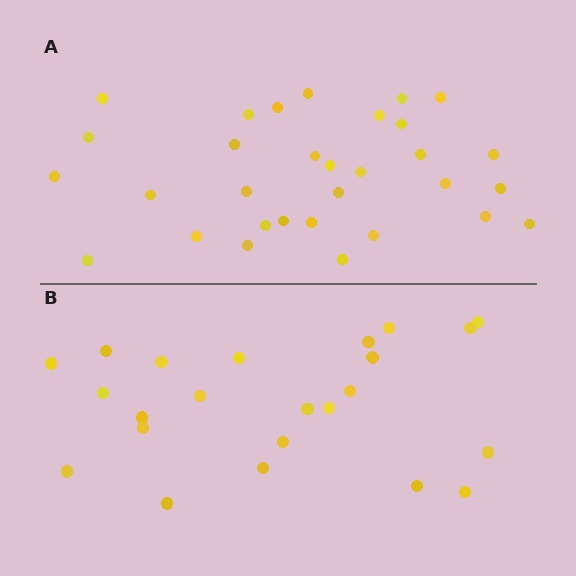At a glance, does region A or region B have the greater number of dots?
Region A (the top region) has more dots.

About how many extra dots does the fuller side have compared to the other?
Region A has roughly 8 or so more dots than region B.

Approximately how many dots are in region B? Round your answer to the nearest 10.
About 20 dots. (The exact count is 23, which rounds to 20.)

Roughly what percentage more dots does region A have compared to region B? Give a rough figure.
About 35% more.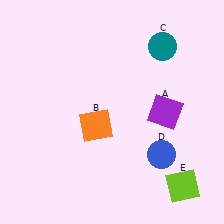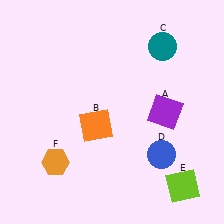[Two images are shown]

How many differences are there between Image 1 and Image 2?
There is 1 difference between the two images.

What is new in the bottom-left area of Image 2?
An orange hexagon (F) was added in the bottom-left area of Image 2.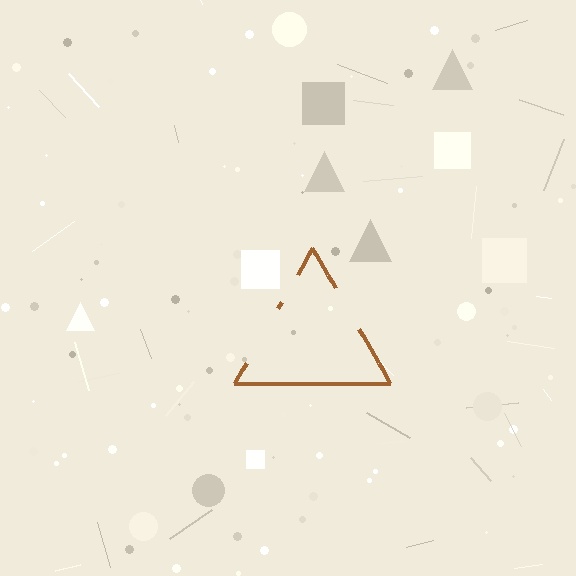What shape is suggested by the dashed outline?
The dashed outline suggests a triangle.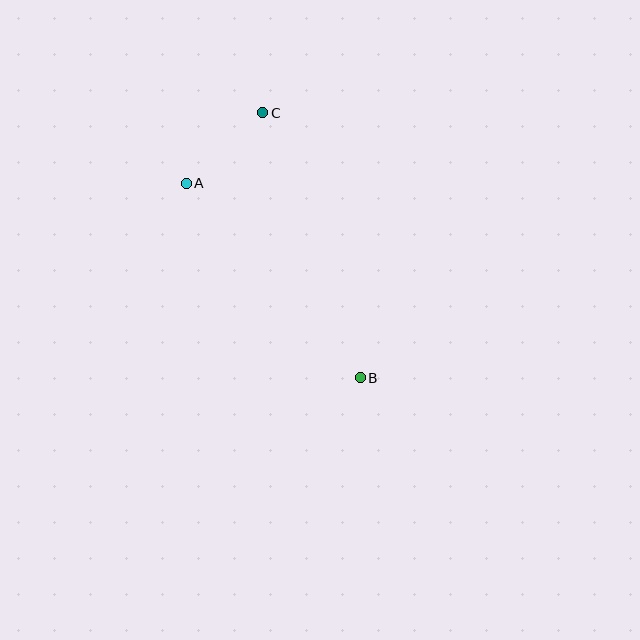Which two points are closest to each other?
Points A and C are closest to each other.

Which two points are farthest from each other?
Points B and C are farthest from each other.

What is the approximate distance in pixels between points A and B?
The distance between A and B is approximately 261 pixels.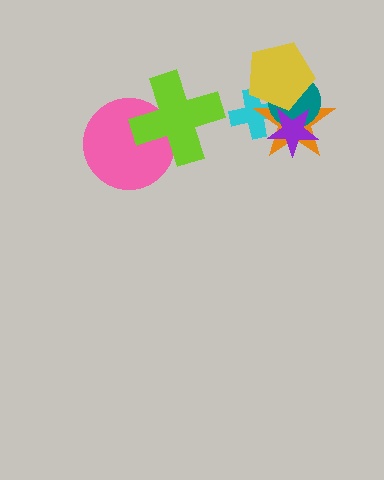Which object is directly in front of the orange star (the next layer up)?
The teal circle is directly in front of the orange star.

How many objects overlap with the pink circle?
1 object overlaps with the pink circle.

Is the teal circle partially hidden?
Yes, it is partially covered by another shape.